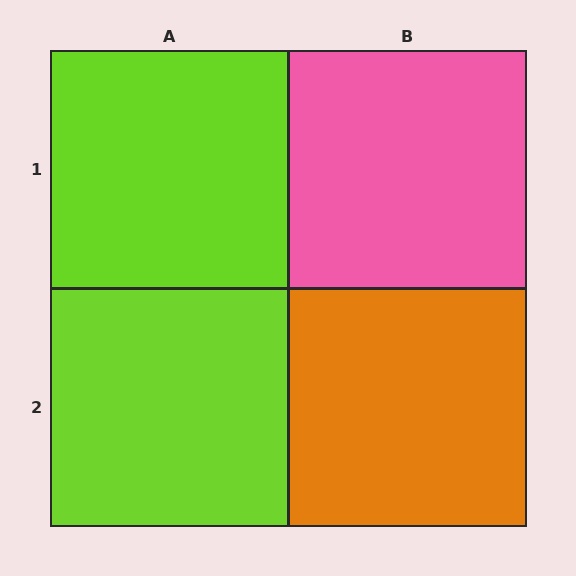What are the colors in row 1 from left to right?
Lime, pink.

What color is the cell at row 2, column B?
Orange.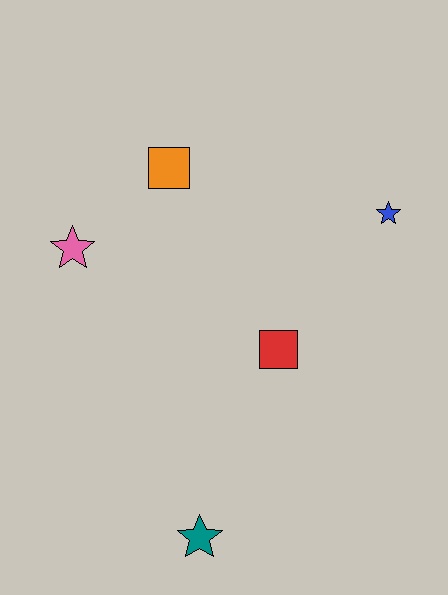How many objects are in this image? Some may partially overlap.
There are 5 objects.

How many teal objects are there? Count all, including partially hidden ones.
There is 1 teal object.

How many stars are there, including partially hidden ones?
There are 3 stars.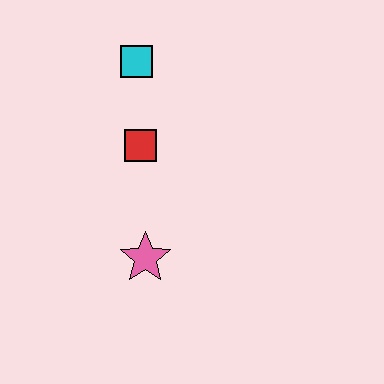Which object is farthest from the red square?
The pink star is farthest from the red square.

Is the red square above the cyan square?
No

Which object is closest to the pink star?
The red square is closest to the pink star.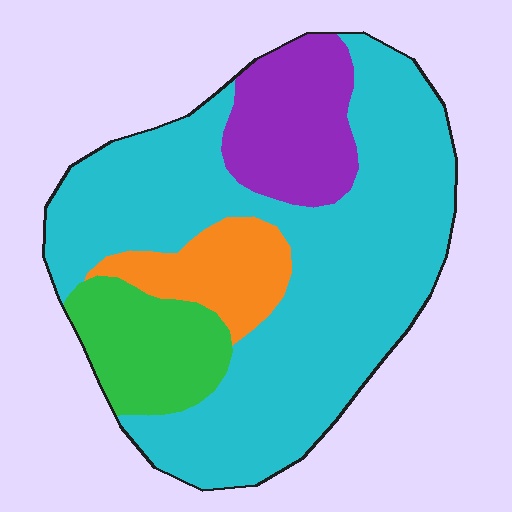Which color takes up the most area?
Cyan, at roughly 65%.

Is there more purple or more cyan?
Cyan.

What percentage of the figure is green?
Green covers around 15% of the figure.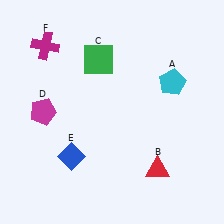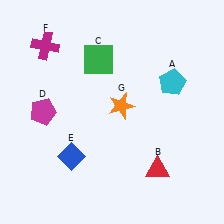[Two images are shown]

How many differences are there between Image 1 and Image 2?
There is 1 difference between the two images.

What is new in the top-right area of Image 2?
An orange star (G) was added in the top-right area of Image 2.